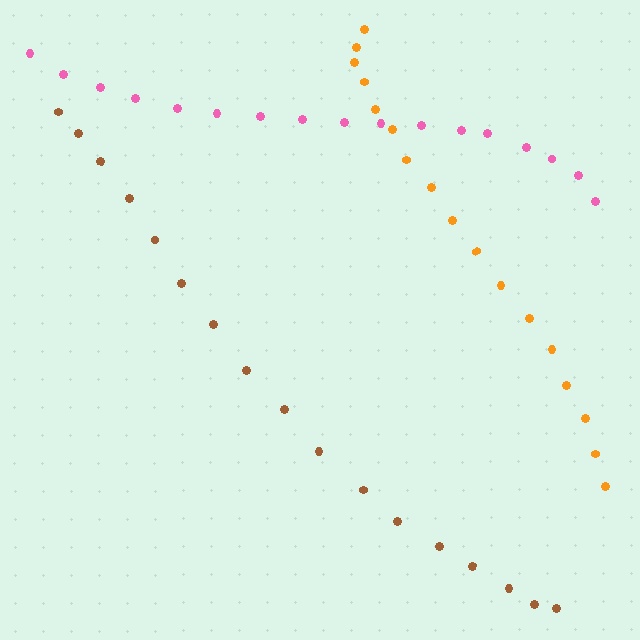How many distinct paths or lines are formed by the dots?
There are 3 distinct paths.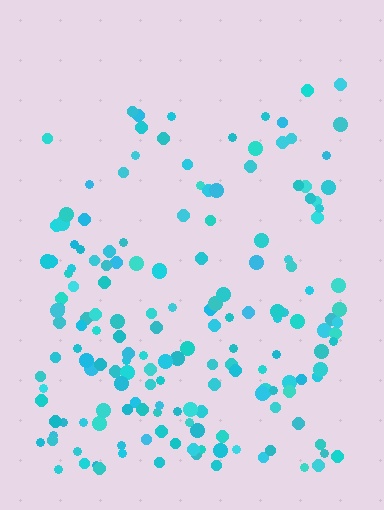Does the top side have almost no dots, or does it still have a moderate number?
Still a moderate number, just noticeably fewer than the bottom.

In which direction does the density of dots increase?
From top to bottom, with the bottom side densest.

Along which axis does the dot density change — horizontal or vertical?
Vertical.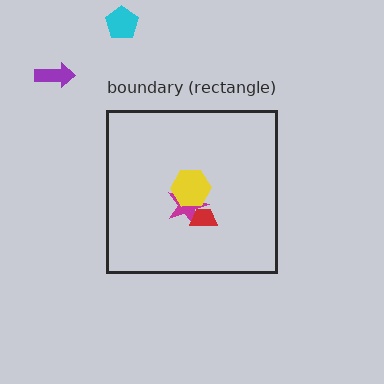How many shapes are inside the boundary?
3 inside, 2 outside.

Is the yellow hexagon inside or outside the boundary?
Inside.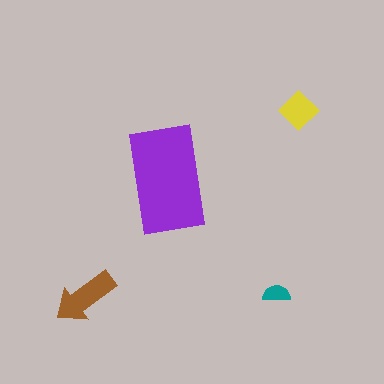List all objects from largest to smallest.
The purple rectangle, the brown arrow, the yellow diamond, the teal semicircle.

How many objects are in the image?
There are 4 objects in the image.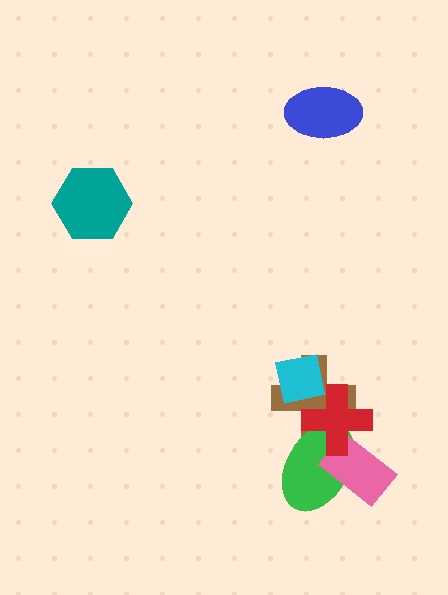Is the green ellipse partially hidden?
Yes, it is partially covered by another shape.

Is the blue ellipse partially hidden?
No, no other shape covers it.